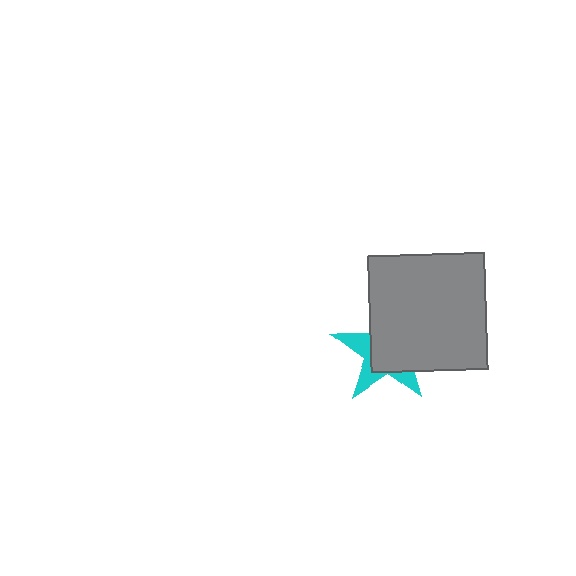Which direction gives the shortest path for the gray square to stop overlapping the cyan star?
Moving toward the upper-right gives the shortest separation.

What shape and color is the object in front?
The object in front is a gray square.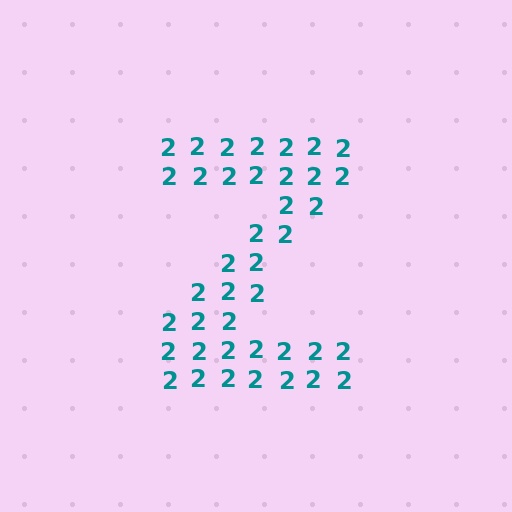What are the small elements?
The small elements are digit 2's.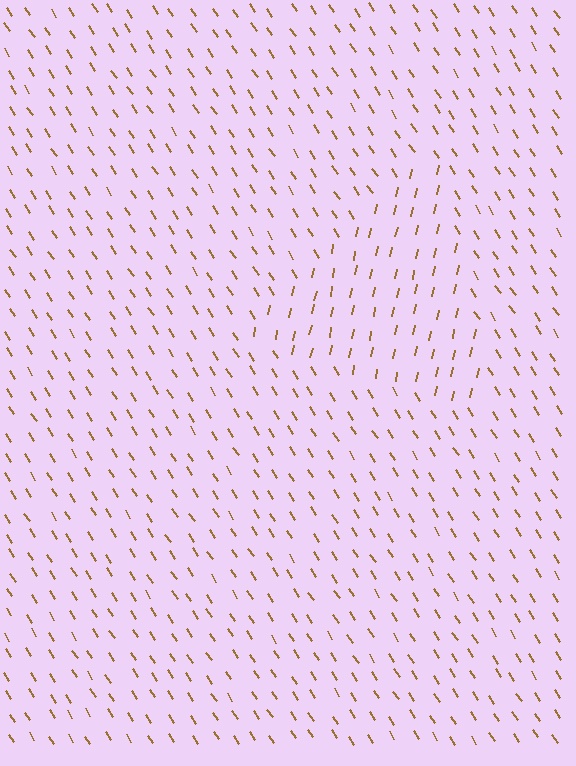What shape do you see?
I see a triangle.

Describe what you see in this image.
The image is filled with small brown line segments. A triangle region in the image has lines oriented differently from the surrounding lines, creating a visible texture boundary.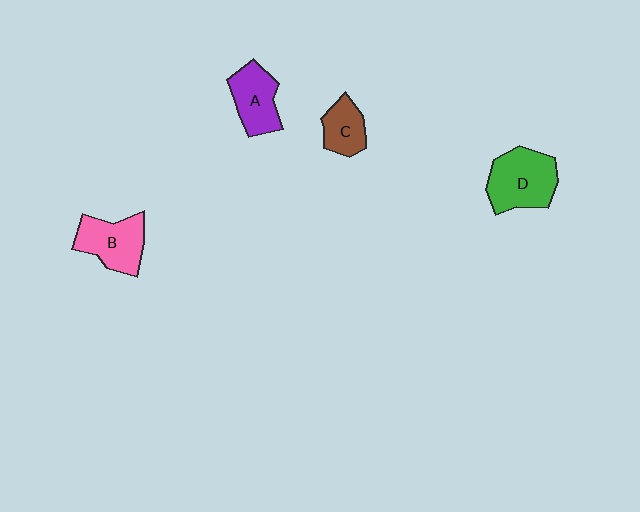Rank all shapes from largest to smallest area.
From largest to smallest: D (green), B (pink), A (purple), C (brown).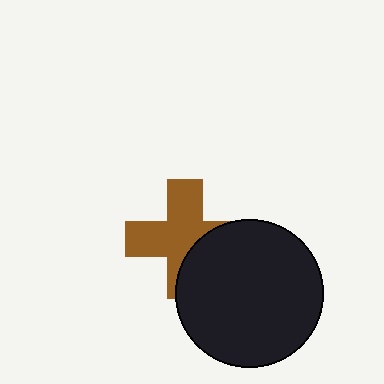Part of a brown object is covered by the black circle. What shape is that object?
It is a cross.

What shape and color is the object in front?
The object in front is a black circle.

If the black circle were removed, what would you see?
You would see the complete brown cross.